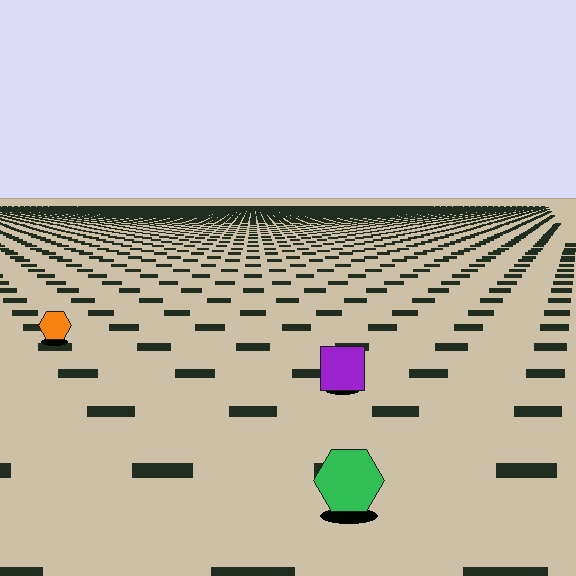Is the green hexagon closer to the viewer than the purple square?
Yes. The green hexagon is closer — you can tell from the texture gradient: the ground texture is coarser near it.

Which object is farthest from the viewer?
The orange hexagon is farthest from the viewer. It appears smaller and the ground texture around it is denser.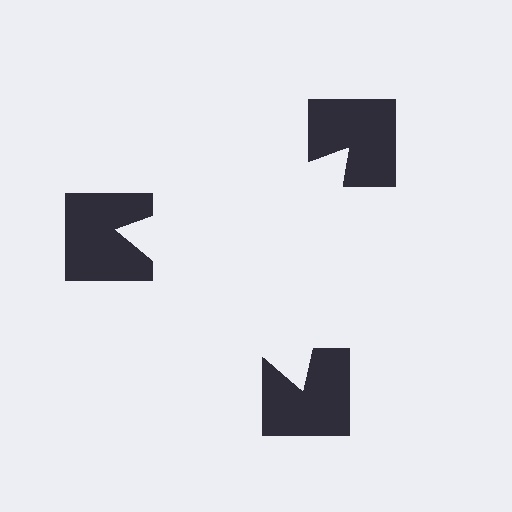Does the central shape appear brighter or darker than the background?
It typically appears slightly brighter than the background, even though no actual brightness change is drawn.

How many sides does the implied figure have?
3 sides.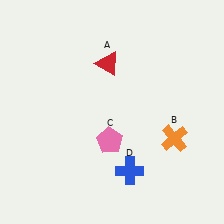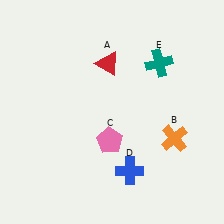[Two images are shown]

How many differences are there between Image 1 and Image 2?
There is 1 difference between the two images.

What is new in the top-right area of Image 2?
A teal cross (E) was added in the top-right area of Image 2.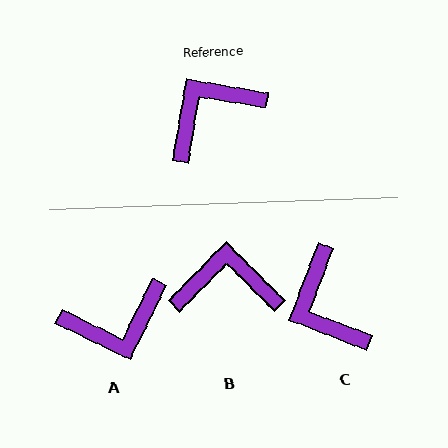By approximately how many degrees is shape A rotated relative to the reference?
Approximately 163 degrees counter-clockwise.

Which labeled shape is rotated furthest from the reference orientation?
A, about 163 degrees away.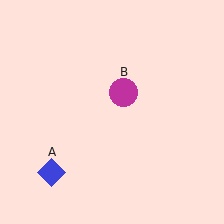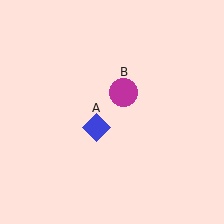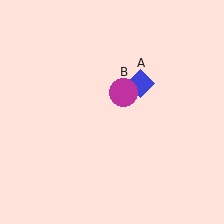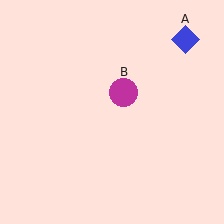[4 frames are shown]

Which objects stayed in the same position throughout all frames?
Magenta circle (object B) remained stationary.